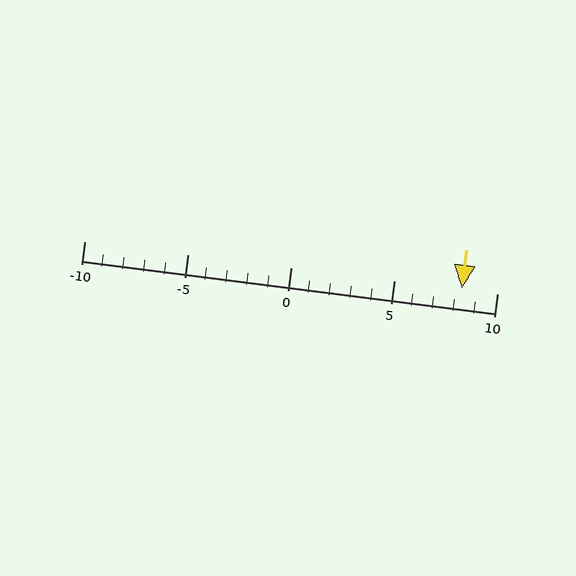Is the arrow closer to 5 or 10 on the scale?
The arrow is closer to 10.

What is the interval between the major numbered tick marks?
The major tick marks are spaced 5 units apart.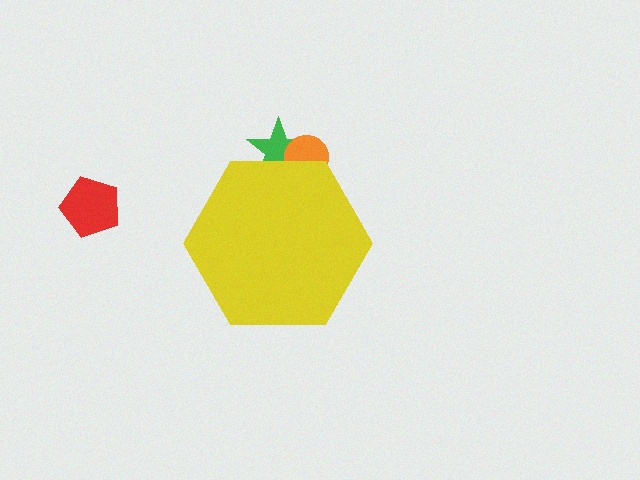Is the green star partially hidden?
Yes, the green star is partially hidden behind the yellow hexagon.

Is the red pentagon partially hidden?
No, the red pentagon is fully visible.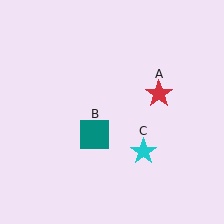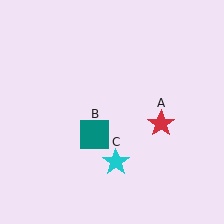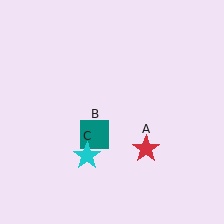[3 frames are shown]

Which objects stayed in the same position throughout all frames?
Teal square (object B) remained stationary.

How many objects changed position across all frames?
2 objects changed position: red star (object A), cyan star (object C).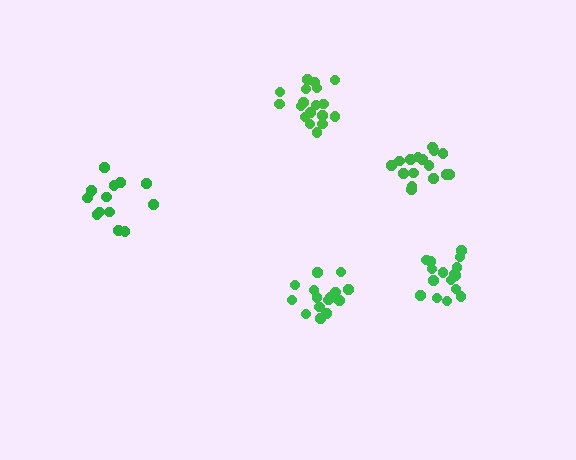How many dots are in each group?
Group 1: 16 dots, Group 2: 13 dots, Group 3: 16 dots, Group 4: 15 dots, Group 5: 18 dots (78 total).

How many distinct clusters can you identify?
There are 5 distinct clusters.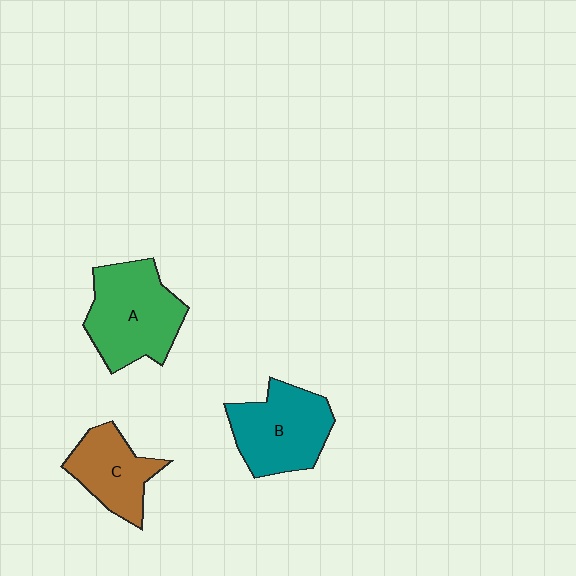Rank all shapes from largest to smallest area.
From largest to smallest: A (green), B (teal), C (brown).